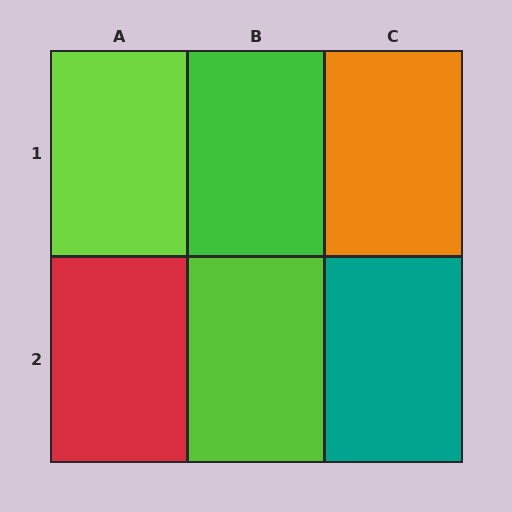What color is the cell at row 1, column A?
Lime.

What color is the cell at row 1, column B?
Green.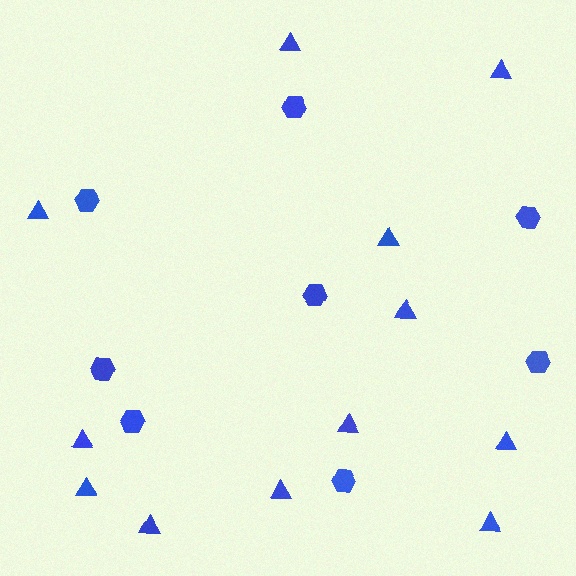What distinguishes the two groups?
There are 2 groups: one group of triangles (12) and one group of hexagons (8).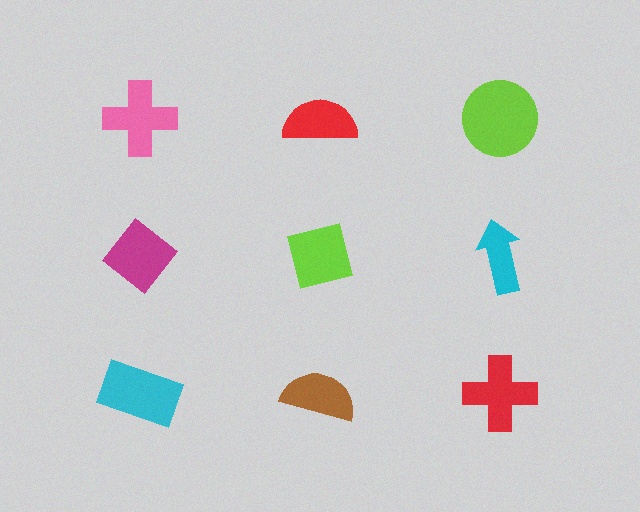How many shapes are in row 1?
3 shapes.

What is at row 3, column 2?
A brown semicircle.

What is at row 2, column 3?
A cyan arrow.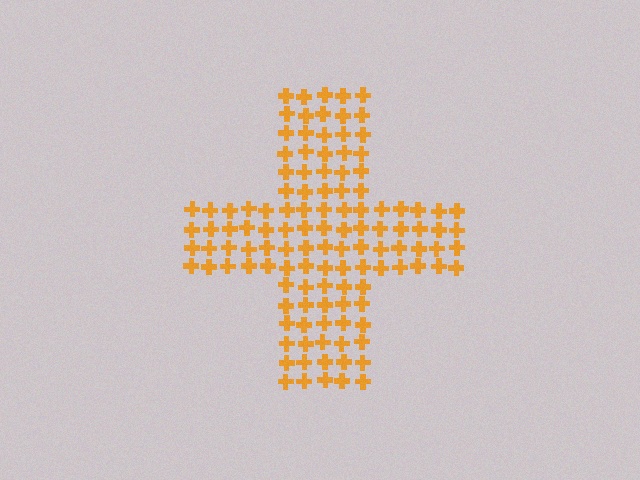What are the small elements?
The small elements are crosses.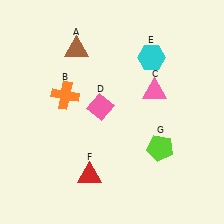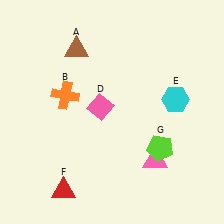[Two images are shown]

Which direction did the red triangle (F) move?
The red triangle (F) moved left.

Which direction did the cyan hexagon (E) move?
The cyan hexagon (E) moved down.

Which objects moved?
The objects that moved are: the pink triangle (C), the cyan hexagon (E), the red triangle (F).